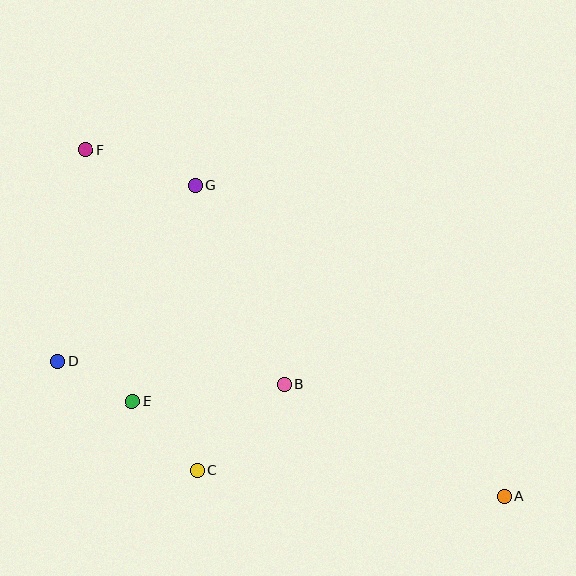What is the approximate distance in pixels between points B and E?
The distance between B and E is approximately 152 pixels.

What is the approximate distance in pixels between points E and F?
The distance between E and F is approximately 256 pixels.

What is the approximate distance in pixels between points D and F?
The distance between D and F is approximately 214 pixels.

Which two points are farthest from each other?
Points A and F are farthest from each other.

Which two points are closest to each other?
Points D and E are closest to each other.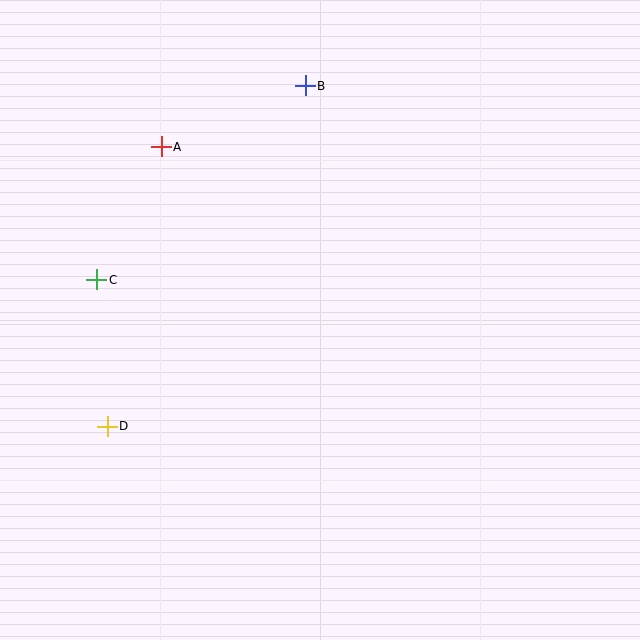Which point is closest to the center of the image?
Point C at (97, 280) is closest to the center.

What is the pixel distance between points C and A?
The distance between C and A is 148 pixels.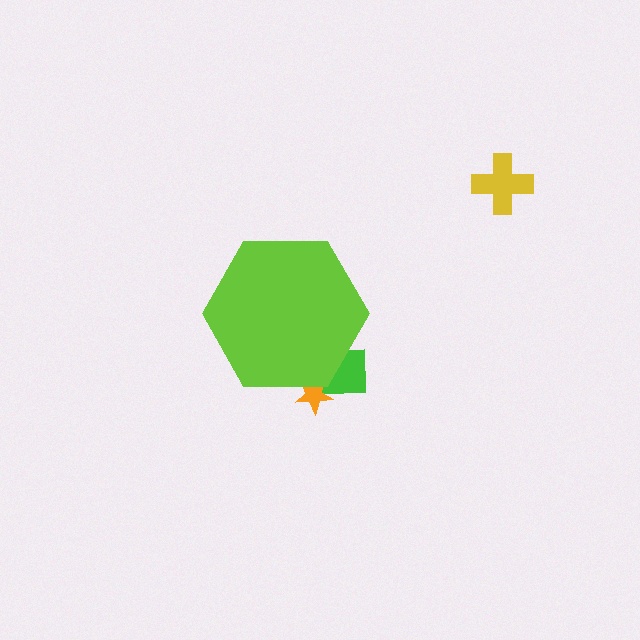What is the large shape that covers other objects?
A lime hexagon.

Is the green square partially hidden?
Yes, the green square is partially hidden behind the lime hexagon.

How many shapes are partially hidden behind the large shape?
2 shapes are partially hidden.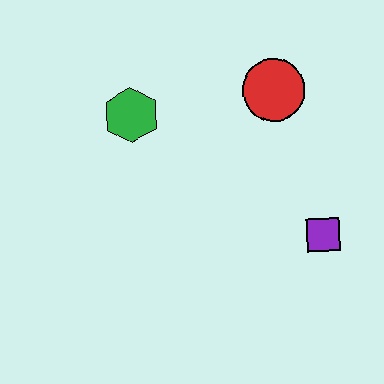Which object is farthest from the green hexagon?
The purple square is farthest from the green hexagon.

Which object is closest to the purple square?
The red circle is closest to the purple square.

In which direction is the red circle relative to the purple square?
The red circle is above the purple square.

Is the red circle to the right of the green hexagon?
Yes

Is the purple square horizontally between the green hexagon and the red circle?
No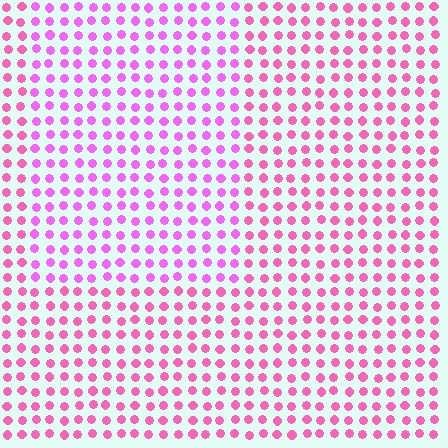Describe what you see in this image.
The image is filled with small pink elements in a uniform arrangement. A rectangle-shaped region is visible where the elements are tinted to a slightly different hue, forming a subtle color boundary.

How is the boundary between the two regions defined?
The boundary is defined purely by a slight shift in hue (about 27 degrees). Spacing, size, and orientation are identical on both sides.